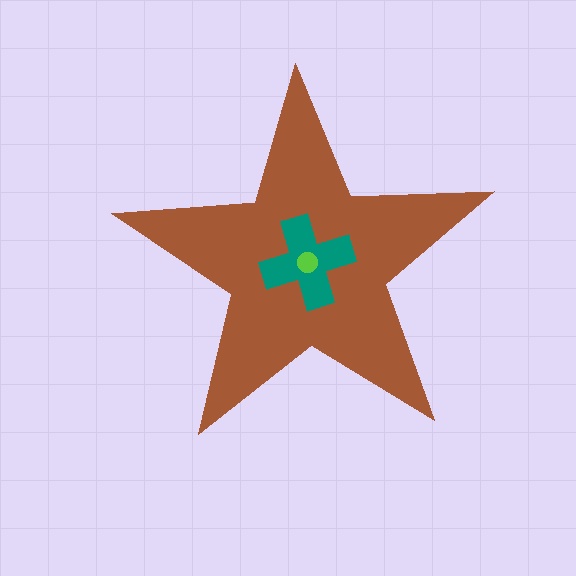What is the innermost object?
The lime circle.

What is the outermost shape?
The brown star.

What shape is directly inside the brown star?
The teal cross.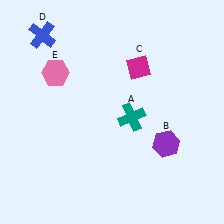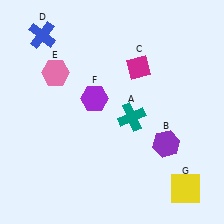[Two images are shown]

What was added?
A purple hexagon (F), a yellow square (G) were added in Image 2.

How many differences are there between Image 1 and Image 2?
There are 2 differences between the two images.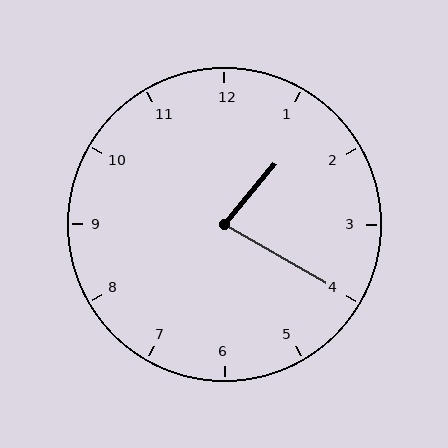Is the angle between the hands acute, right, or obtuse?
It is acute.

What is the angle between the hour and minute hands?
Approximately 80 degrees.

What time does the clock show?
1:20.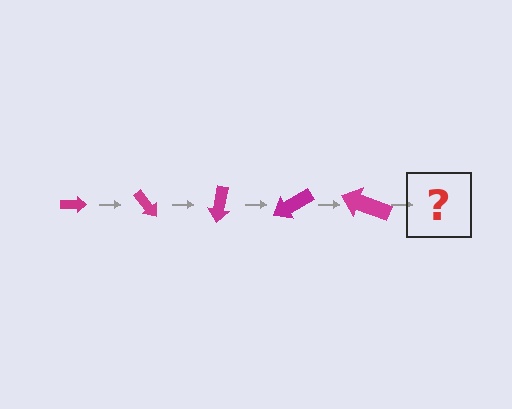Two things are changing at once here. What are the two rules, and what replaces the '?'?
The two rules are that the arrow grows larger each step and it rotates 50 degrees each step. The '?' should be an arrow, larger than the previous one and rotated 250 degrees from the start.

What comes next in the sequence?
The next element should be an arrow, larger than the previous one and rotated 250 degrees from the start.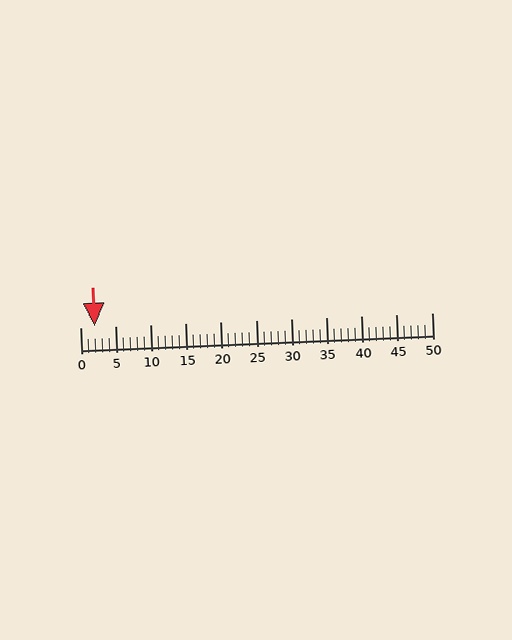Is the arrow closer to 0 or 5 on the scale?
The arrow is closer to 0.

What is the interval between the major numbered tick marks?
The major tick marks are spaced 5 units apart.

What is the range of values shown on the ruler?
The ruler shows values from 0 to 50.